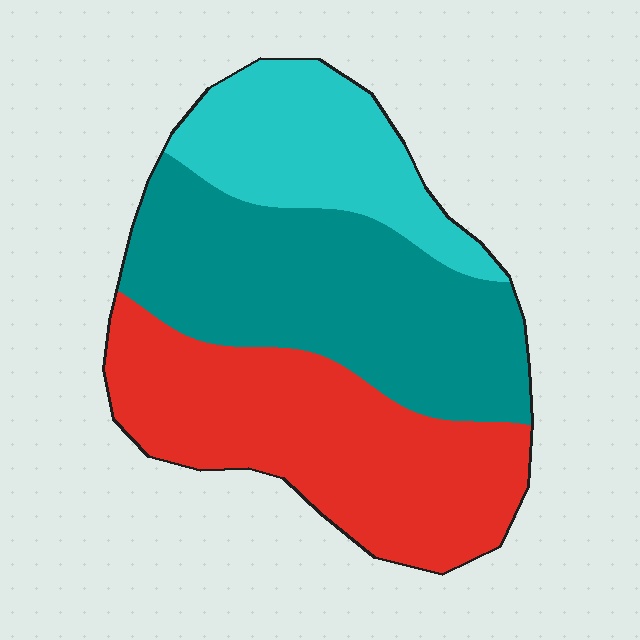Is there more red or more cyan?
Red.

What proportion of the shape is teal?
Teal covers about 40% of the shape.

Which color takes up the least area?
Cyan, at roughly 20%.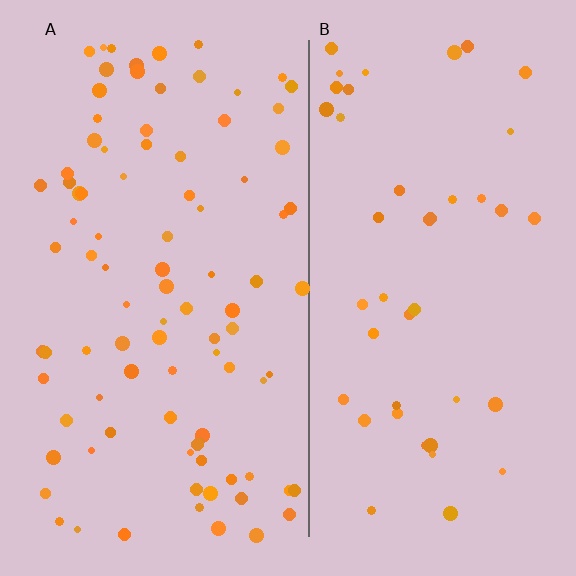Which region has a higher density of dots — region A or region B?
A (the left).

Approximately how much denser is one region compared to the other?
Approximately 2.1× — region A over region B.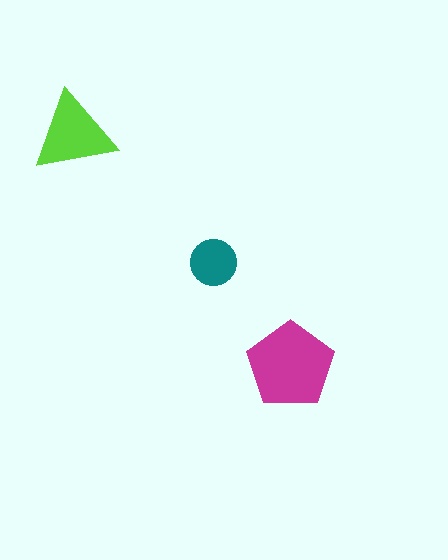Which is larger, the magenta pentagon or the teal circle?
The magenta pentagon.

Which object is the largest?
The magenta pentagon.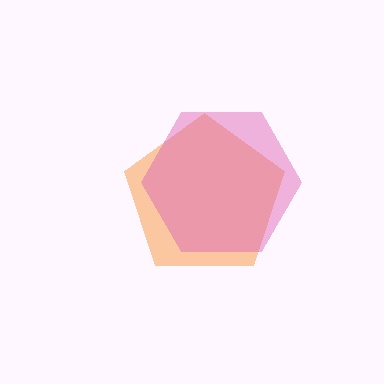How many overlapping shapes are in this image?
There are 2 overlapping shapes in the image.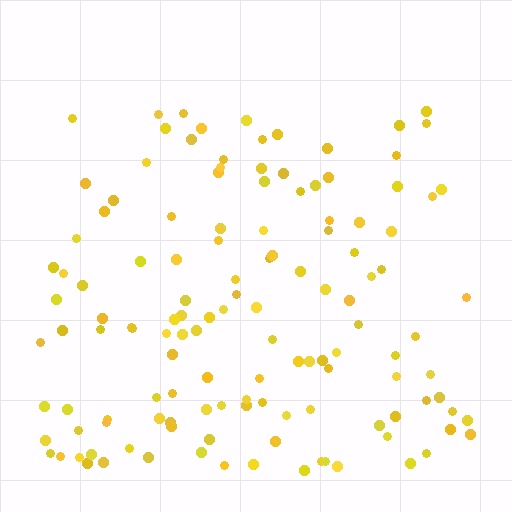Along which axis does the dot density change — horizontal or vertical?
Vertical.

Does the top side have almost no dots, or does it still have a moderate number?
Still a moderate number, just noticeably fewer than the bottom.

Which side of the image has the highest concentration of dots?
The bottom.